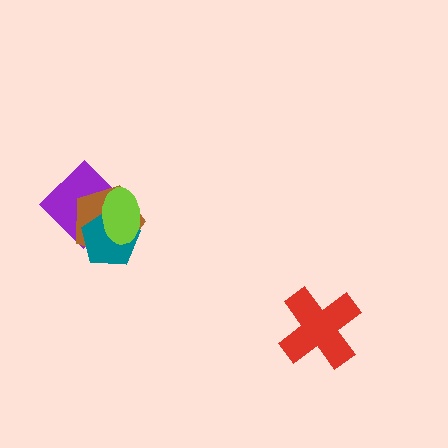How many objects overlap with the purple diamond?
3 objects overlap with the purple diamond.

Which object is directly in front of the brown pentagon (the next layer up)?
The teal pentagon is directly in front of the brown pentagon.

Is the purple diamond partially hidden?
Yes, it is partially covered by another shape.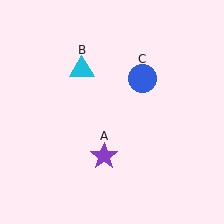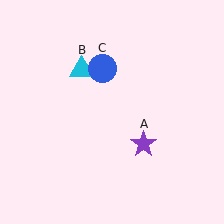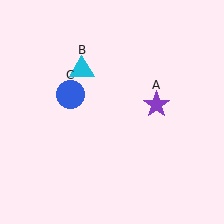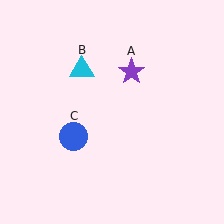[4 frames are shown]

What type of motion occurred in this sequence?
The purple star (object A), blue circle (object C) rotated counterclockwise around the center of the scene.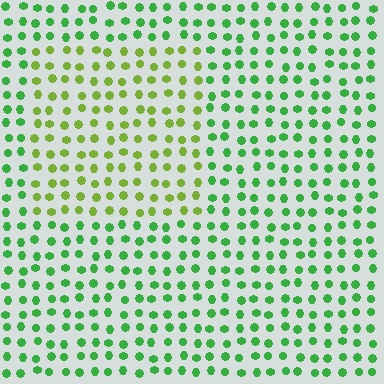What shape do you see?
I see a rectangle.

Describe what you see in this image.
The image is filled with small green elements in a uniform arrangement. A rectangle-shaped region is visible where the elements are tinted to a slightly different hue, forming a subtle color boundary.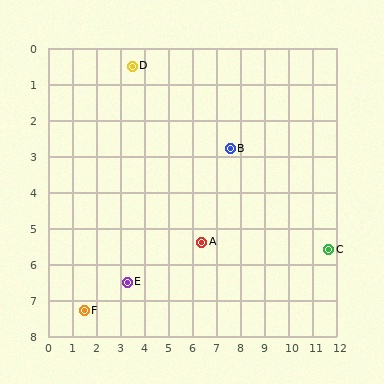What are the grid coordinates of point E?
Point E is at approximately (3.3, 6.5).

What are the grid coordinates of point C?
Point C is at approximately (11.7, 5.6).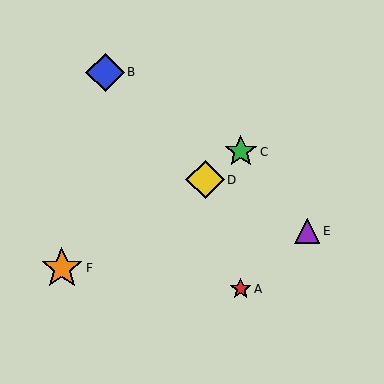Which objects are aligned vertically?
Objects A, C are aligned vertically.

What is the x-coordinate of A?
Object A is at x≈241.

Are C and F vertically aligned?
No, C is at x≈241 and F is at x≈62.